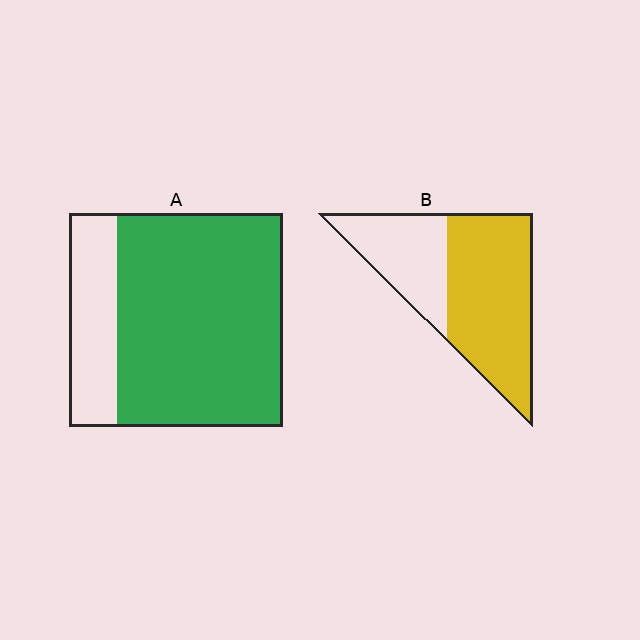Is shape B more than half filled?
Yes.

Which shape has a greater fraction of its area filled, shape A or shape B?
Shape A.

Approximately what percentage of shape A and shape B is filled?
A is approximately 80% and B is approximately 65%.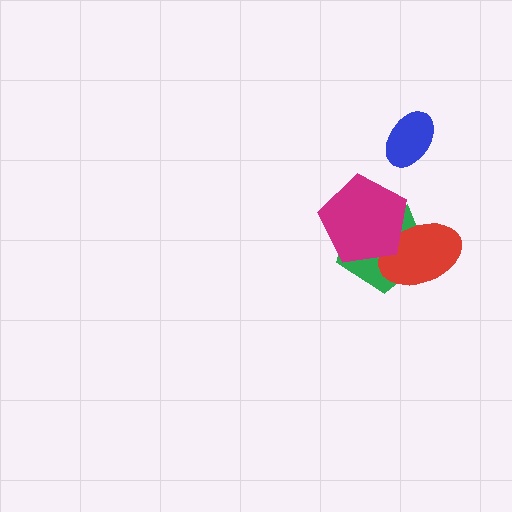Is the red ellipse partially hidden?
Yes, it is partially covered by another shape.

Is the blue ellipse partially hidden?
No, no other shape covers it.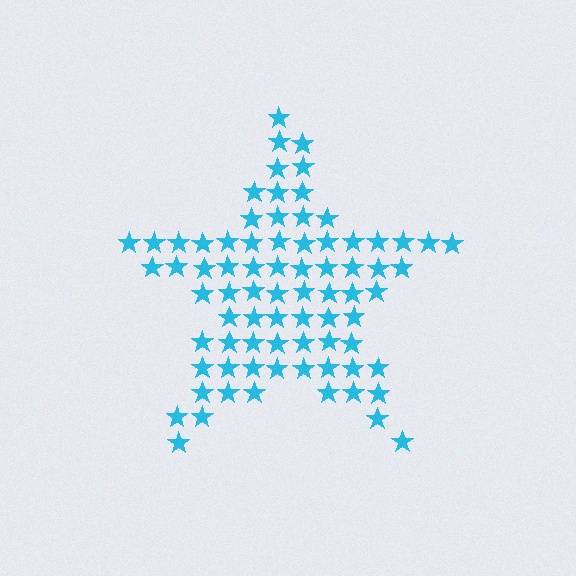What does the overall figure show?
The overall figure shows a star.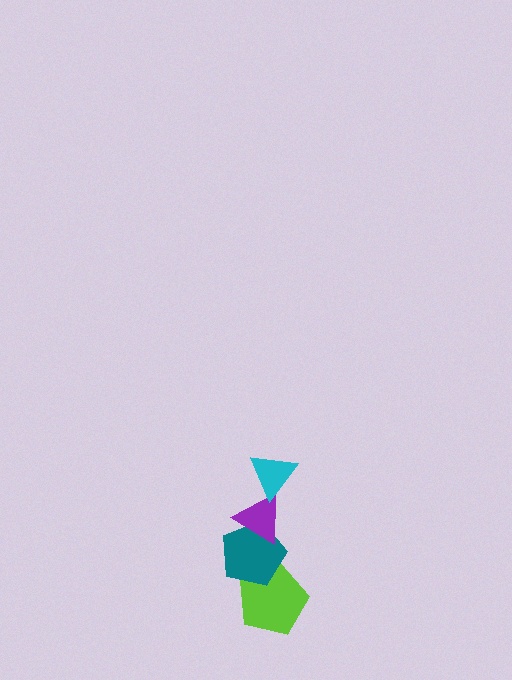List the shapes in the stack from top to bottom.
From top to bottom: the cyan triangle, the purple triangle, the teal pentagon, the lime pentagon.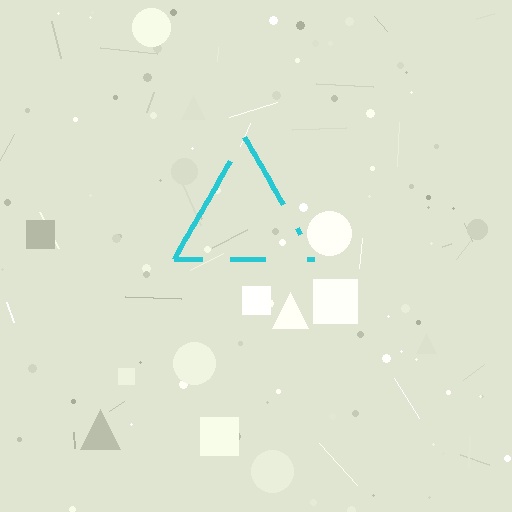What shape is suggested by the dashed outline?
The dashed outline suggests a triangle.